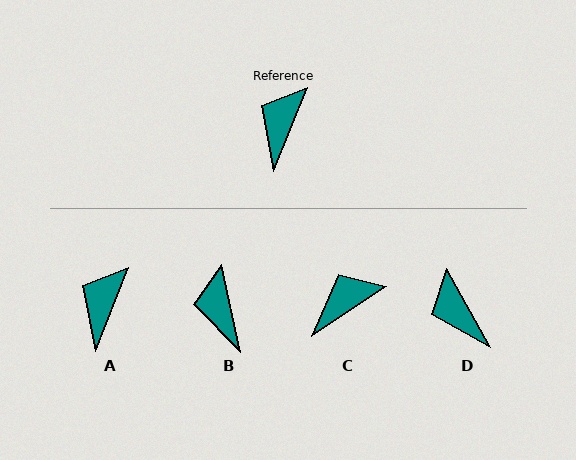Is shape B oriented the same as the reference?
No, it is off by about 34 degrees.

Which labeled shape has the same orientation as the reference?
A.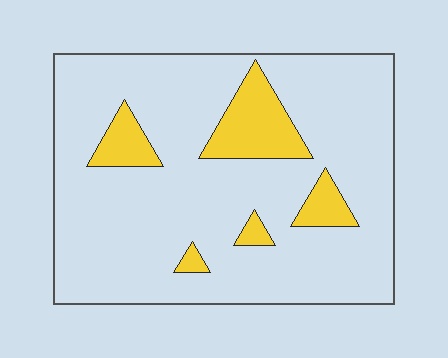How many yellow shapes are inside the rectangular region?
5.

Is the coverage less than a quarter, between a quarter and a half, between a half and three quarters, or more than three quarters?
Less than a quarter.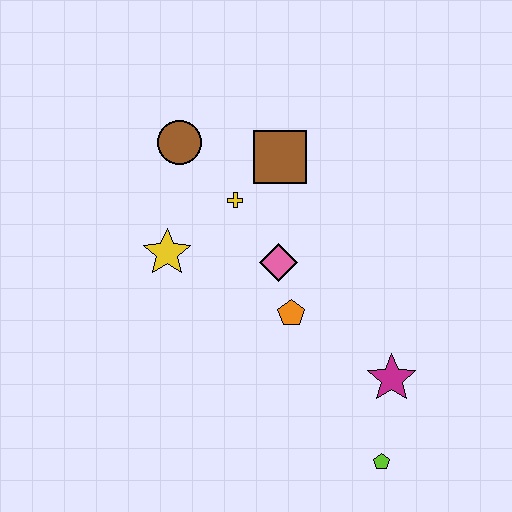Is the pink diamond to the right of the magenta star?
No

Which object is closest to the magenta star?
The lime pentagon is closest to the magenta star.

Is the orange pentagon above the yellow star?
No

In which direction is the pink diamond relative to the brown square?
The pink diamond is below the brown square.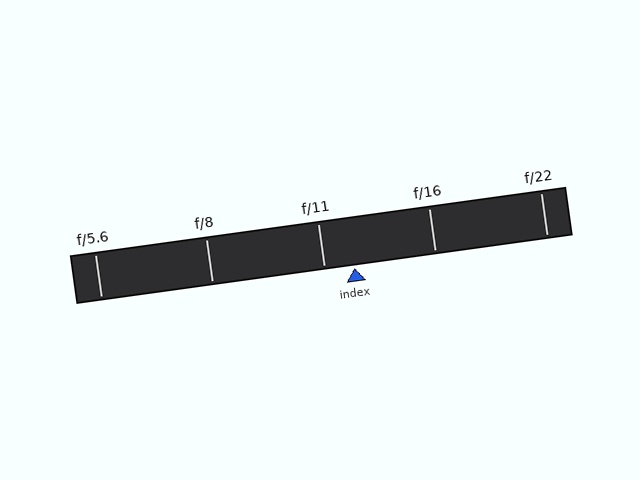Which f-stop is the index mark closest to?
The index mark is closest to f/11.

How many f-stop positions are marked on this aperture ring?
There are 5 f-stop positions marked.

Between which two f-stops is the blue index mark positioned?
The index mark is between f/11 and f/16.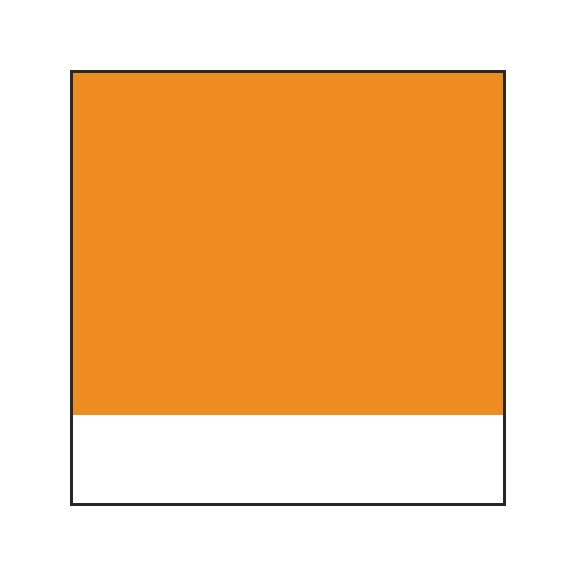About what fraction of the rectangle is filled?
About four fifths (4/5).